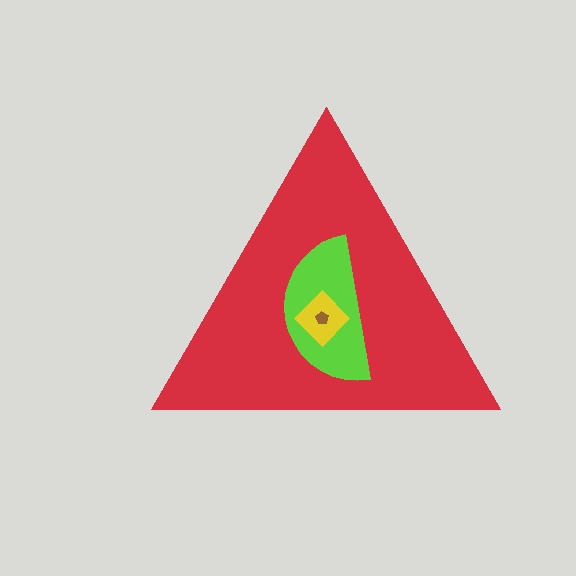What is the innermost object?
The brown pentagon.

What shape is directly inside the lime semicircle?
The yellow diamond.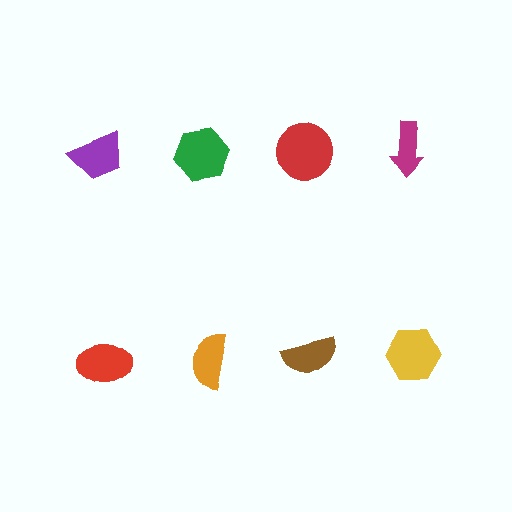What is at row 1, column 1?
A purple trapezoid.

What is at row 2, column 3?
A brown semicircle.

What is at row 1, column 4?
A magenta arrow.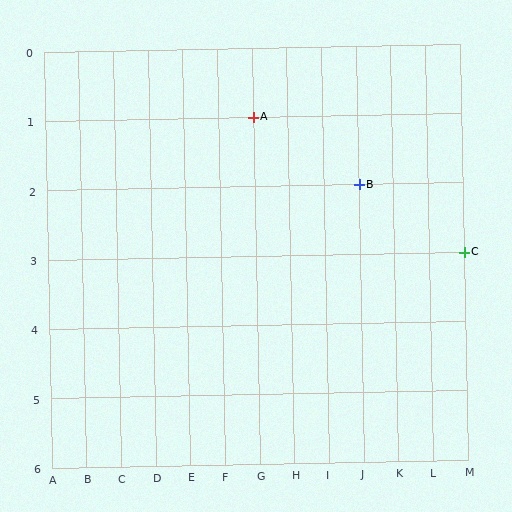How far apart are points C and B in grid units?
Points C and B are 3 columns and 1 row apart (about 3.2 grid units diagonally).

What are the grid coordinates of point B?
Point B is at grid coordinates (J, 2).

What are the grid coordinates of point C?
Point C is at grid coordinates (M, 3).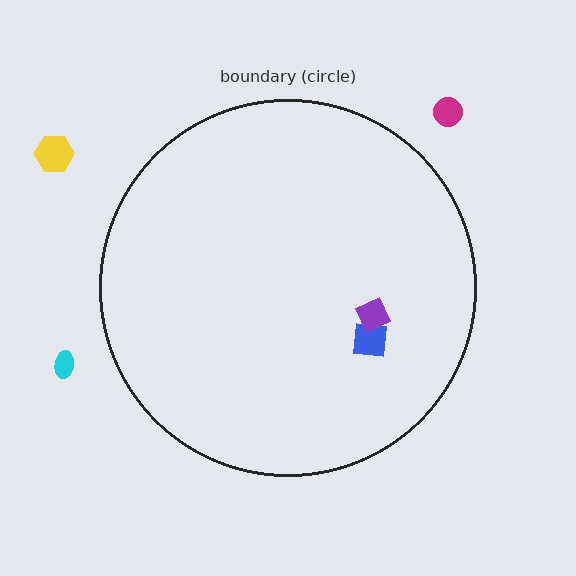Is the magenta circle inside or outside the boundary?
Outside.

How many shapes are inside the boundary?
2 inside, 3 outside.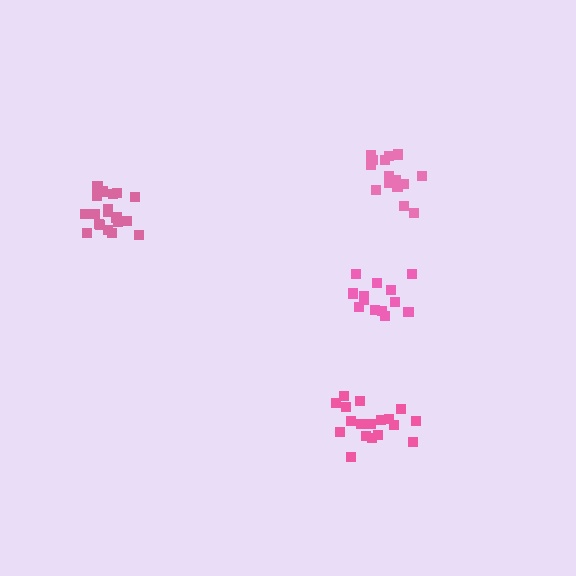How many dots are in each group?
Group 1: 18 dots, Group 2: 15 dots, Group 3: 19 dots, Group 4: 13 dots (65 total).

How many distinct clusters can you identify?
There are 4 distinct clusters.